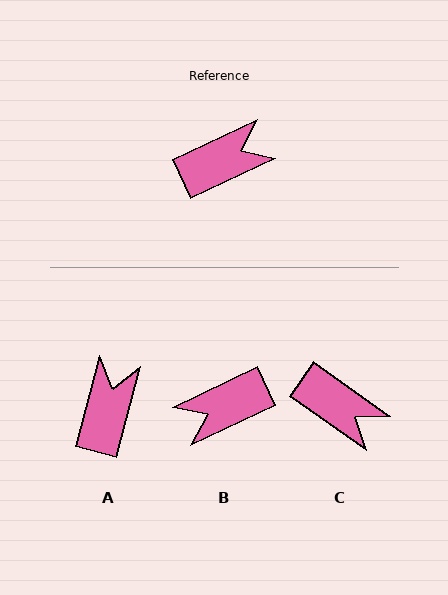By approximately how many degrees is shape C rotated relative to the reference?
Approximately 60 degrees clockwise.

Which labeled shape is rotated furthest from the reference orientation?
B, about 180 degrees away.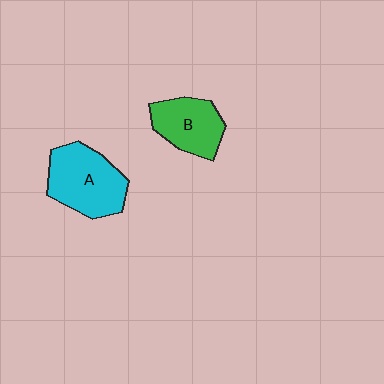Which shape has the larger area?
Shape A (cyan).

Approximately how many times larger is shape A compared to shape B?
Approximately 1.3 times.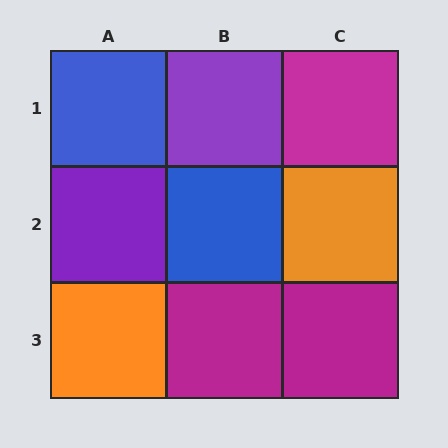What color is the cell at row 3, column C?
Magenta.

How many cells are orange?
2 cells are orange.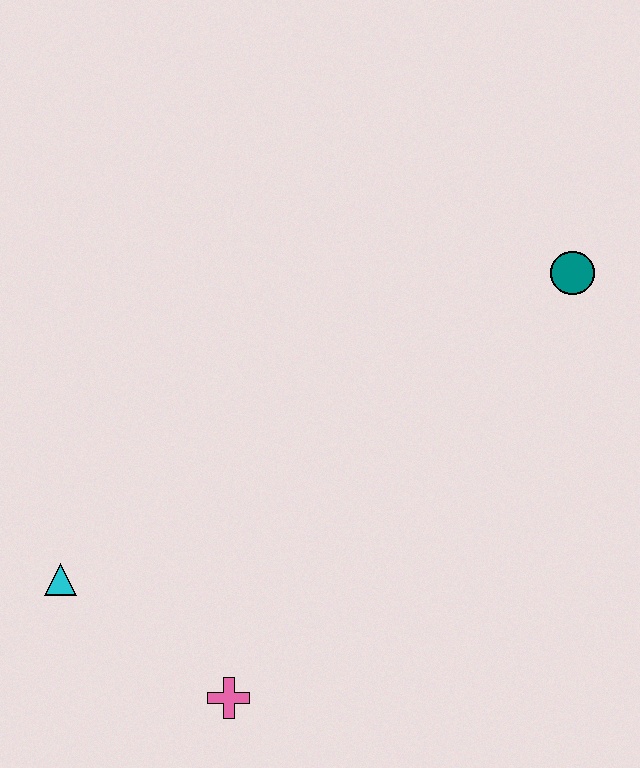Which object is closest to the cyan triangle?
The pink cross is closest to the cyan triangle.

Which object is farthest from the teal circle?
The cyan triangle is farthest from the teal circle.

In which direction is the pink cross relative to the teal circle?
The pink cross is below the teal circle.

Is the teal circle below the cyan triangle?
No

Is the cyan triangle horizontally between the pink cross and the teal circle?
No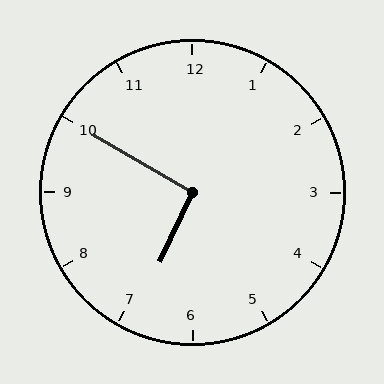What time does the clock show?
6:50.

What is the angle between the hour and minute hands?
Approximately 95 degrees.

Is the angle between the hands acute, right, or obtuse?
It is right.